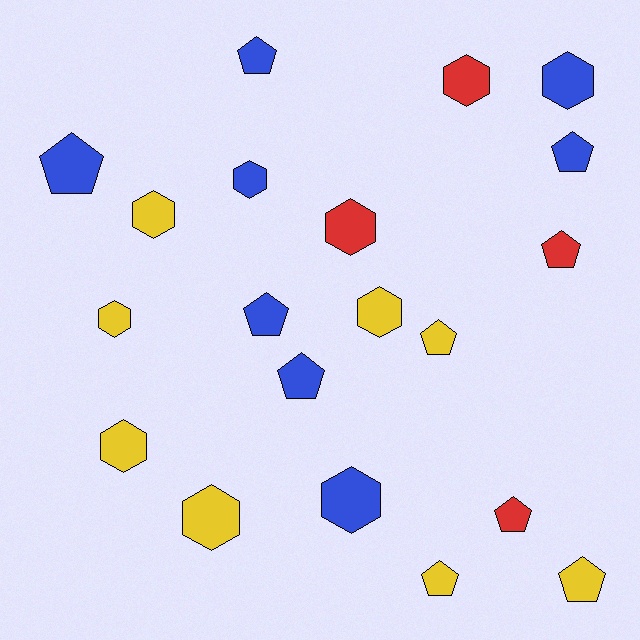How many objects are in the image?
There are 20 objects.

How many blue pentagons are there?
There are 5 blue pentagons.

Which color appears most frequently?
Yellow, with 8 objects.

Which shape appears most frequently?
Pentagon, with 10 objects.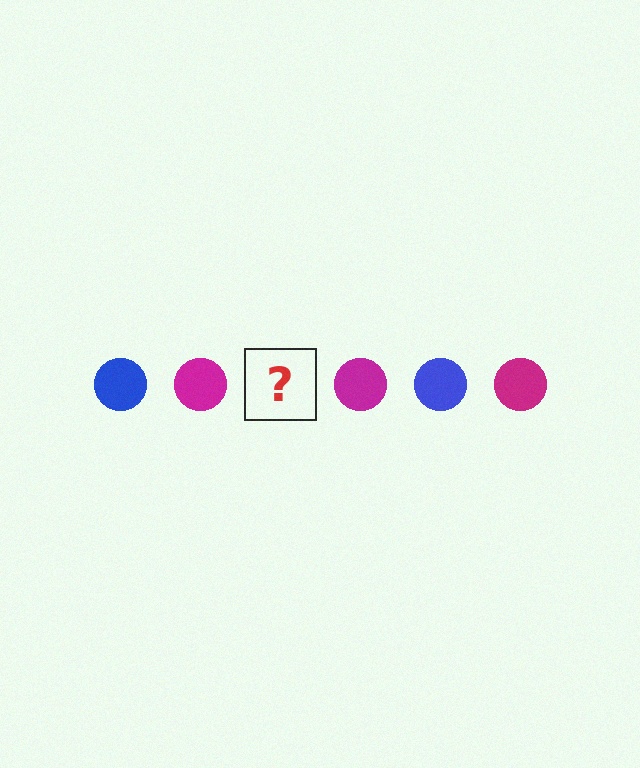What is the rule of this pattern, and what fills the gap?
The rule is that the pattern cycles through blue, magenta circles. The gap should be filled with a blue circle.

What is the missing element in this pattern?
The missing element is a blue circle.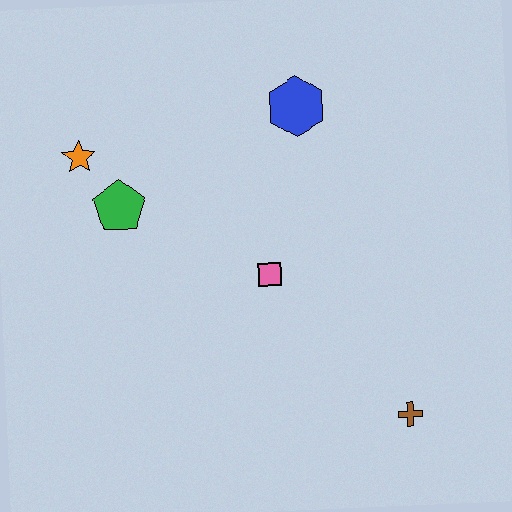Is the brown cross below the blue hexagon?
Yes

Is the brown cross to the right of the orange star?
Yes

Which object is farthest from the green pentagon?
The brown cross is farthest from the green pentagon.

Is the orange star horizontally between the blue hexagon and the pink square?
No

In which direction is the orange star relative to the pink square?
The orange star is to the left of the pink square.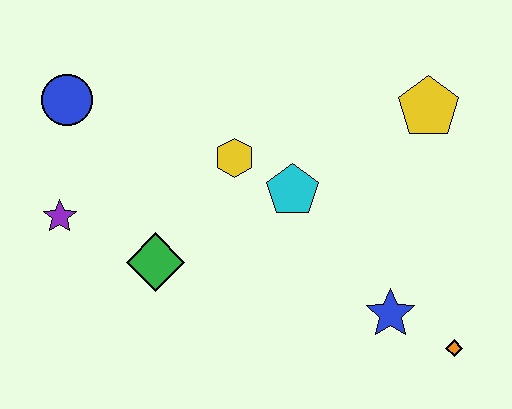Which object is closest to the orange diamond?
The blue star is closest to the orange diamond.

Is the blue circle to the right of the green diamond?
No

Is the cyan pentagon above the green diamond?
Yes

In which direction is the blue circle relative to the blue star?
The blue circle is to the left of the blue star.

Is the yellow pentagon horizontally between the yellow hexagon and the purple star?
No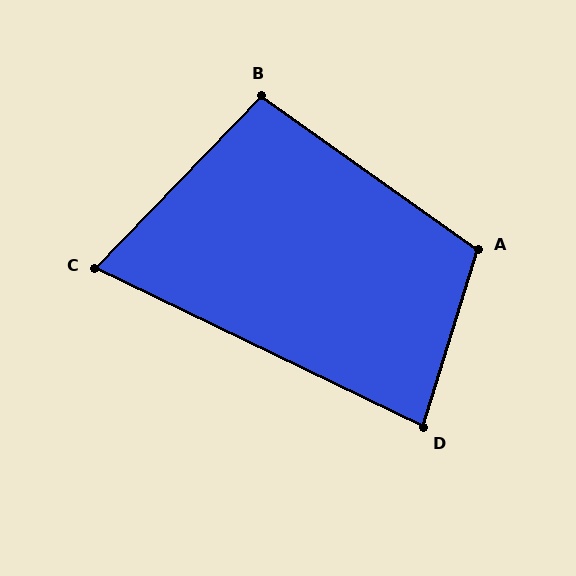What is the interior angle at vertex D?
Approximately 81 degrees (acute).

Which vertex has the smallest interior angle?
C, at approximately 72 degrees.